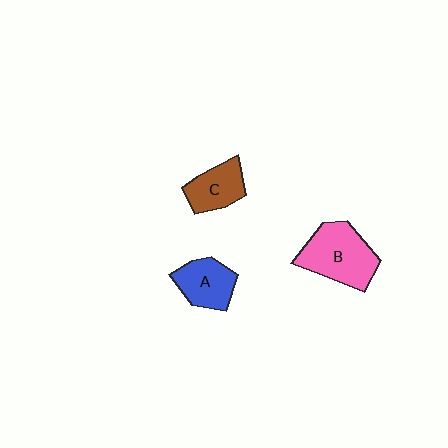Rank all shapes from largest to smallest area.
From largest to smallest: B (pink), A (blue), C (brown).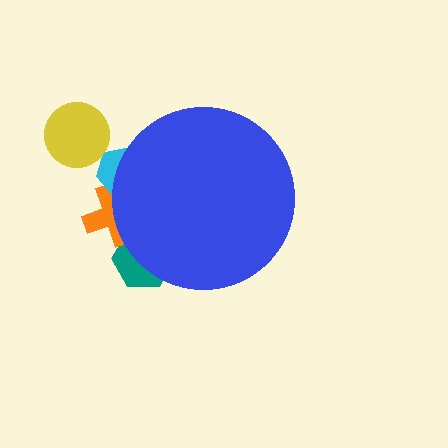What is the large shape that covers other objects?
A blue circle.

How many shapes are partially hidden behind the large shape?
3 shapes are partially hidden.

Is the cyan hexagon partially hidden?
Yes, the cyan hexagon is partially hidden behind the blue circle.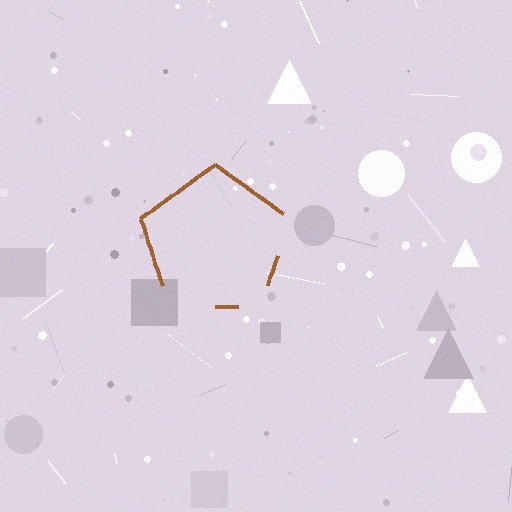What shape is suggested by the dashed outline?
The dashed outline suggests a pentagon.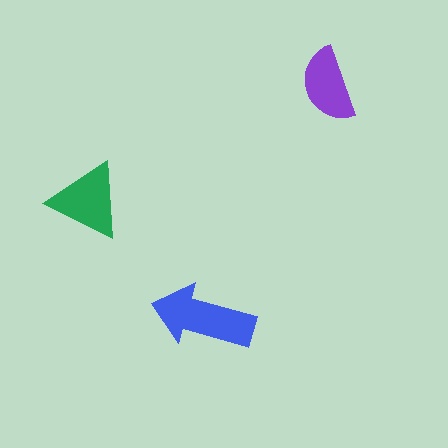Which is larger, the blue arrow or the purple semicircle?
The blue arrow.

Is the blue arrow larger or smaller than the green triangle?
Larger.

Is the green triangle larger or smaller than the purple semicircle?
Larger.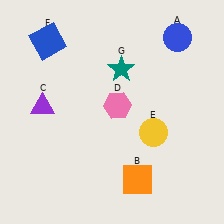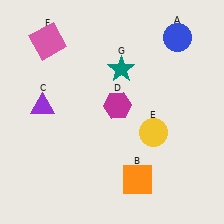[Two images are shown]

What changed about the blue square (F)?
In Image 1, F is blue. In Image 2, it changed to pink.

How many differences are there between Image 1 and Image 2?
There are 2 differences between the two images.